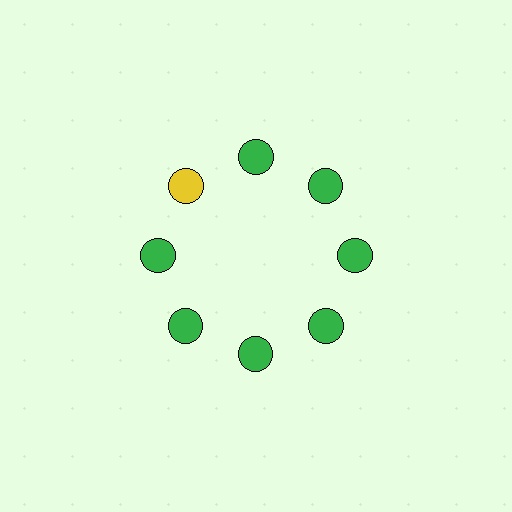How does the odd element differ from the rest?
It has a different color: yellow instead of green.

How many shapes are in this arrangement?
There are 8 shapes arranged in a ring pattern.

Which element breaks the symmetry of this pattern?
The yellow circle at roughly the 10 o'clock position breaks the symmetry. All other shapes are green circles.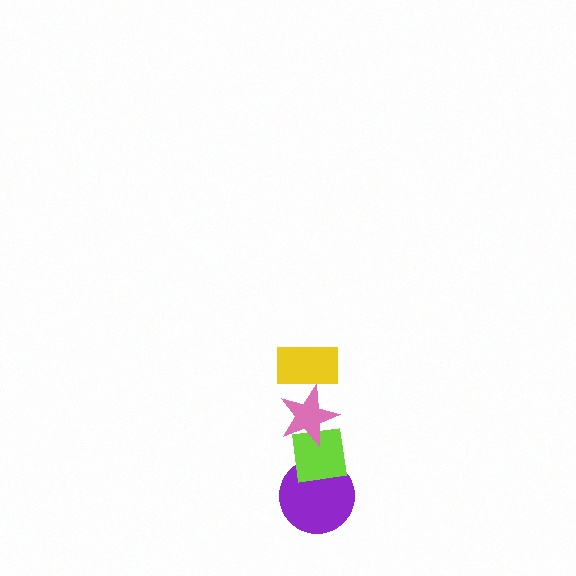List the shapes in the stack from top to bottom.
From top to bottom: the yellow rectangle, the pink star, the lime square, the purple circle.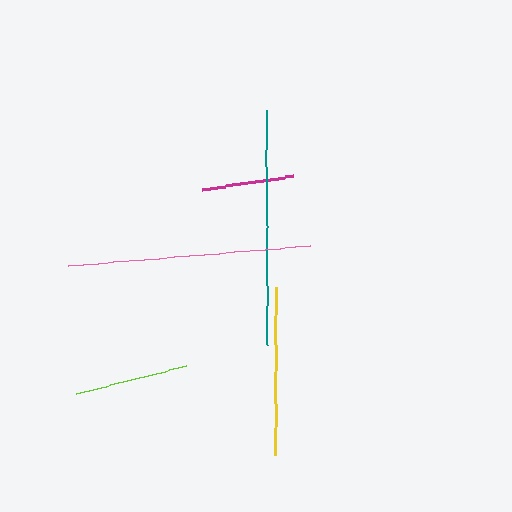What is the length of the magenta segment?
The magenta segment is approximately 92 pixels long.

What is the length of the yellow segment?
The yellow segment is approximately 168 pixels long.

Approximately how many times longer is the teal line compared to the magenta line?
The teal line is approximately 2.5 times the length of the magenta line.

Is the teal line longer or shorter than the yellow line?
The teal line is longer than the yellow line.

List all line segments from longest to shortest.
From longest to shortest: pink, teal, yellow, lime, magenta.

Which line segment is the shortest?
The magenta line is the shortest at approximately 92 pixels.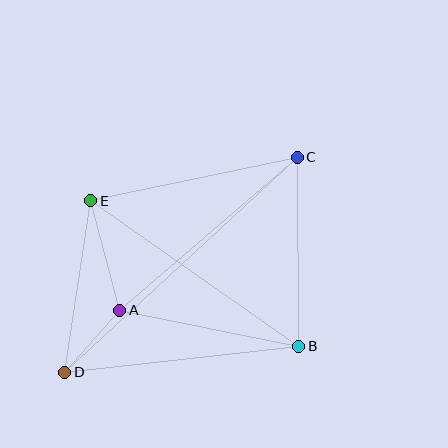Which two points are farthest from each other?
Points C and D are farthest from each other.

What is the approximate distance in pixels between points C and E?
The distance between C and E is approximately 211 pixels.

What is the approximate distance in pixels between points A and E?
The distance between A and E is approximately 113 pixels.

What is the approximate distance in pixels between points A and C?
The distance between A and C is approximately 234 pixels.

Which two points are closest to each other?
Points A and D are closest to each other.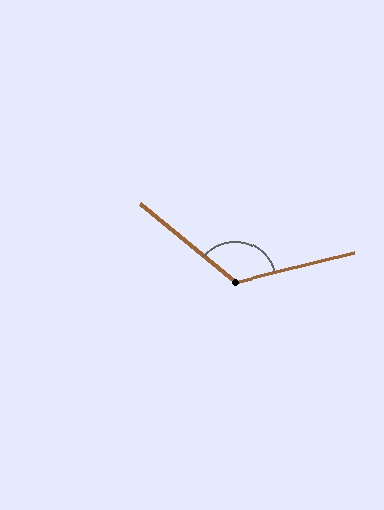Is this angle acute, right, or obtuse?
It is obtuse.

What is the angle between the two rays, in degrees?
Approximately 127 degrees.